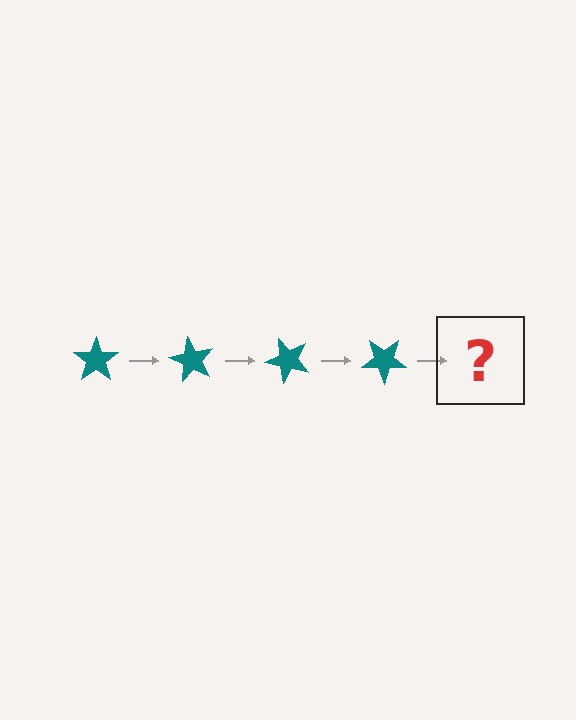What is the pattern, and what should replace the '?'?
The pattern is that the star rotates 60 degrees each step. The '?' should be a teal star rotated 240 degrees.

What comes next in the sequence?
The next element should be a teal star rotated 240 degrees.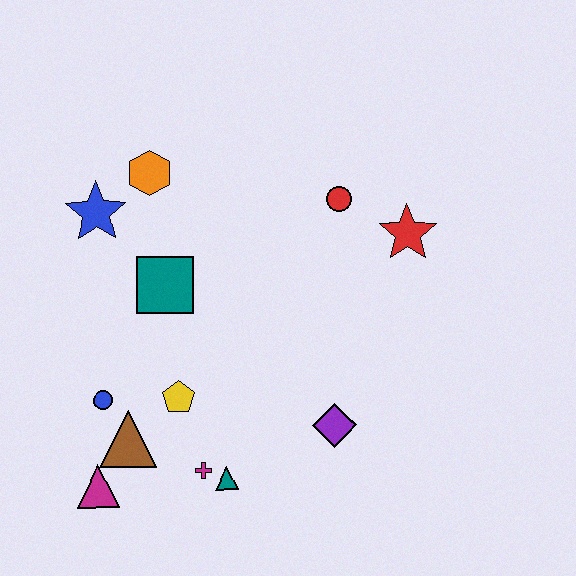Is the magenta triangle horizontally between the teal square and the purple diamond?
No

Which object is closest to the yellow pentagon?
The brown triangle is closest to the yellow pentagon.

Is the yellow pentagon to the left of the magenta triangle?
No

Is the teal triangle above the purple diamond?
No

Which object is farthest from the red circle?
The magenta triangle is farthest from the red circle.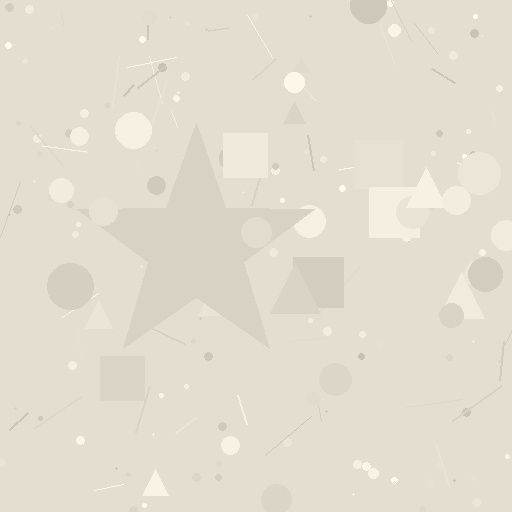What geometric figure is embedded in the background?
A star is embedded in the background.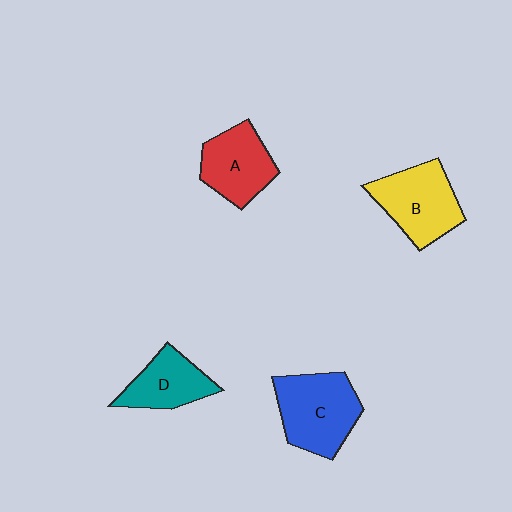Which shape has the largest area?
Shape C (blue).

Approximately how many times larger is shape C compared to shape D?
Approximately 1.5 times.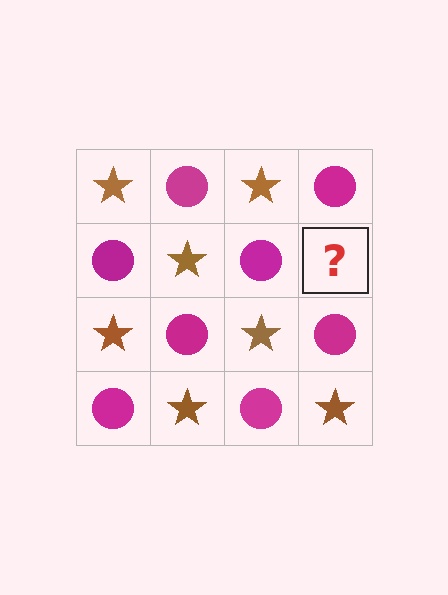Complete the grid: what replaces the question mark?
The question mark should be replaced with a brown star.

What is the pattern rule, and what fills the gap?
The rule is that it alternates brown star and magenta circle in a checkerboard pattern. The gap should be filled with a brown star.